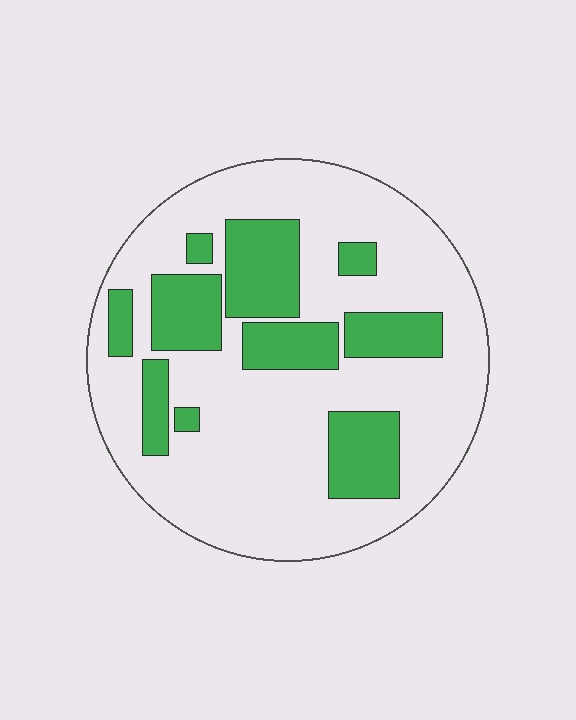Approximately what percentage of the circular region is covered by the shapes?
Approximately 30%.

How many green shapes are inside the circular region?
10.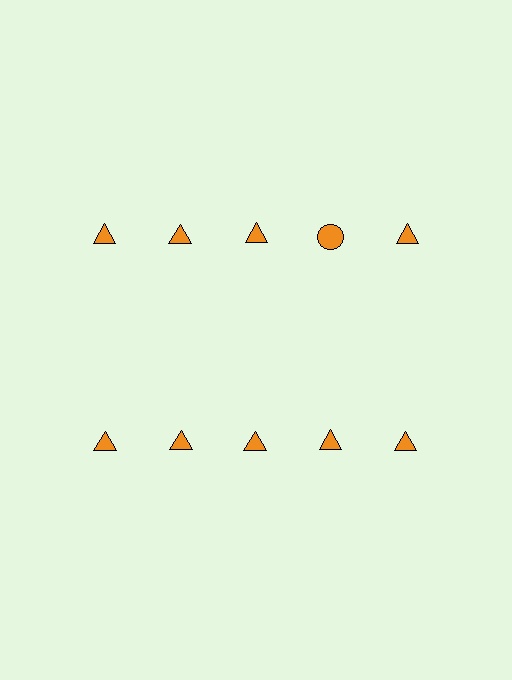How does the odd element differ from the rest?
It has a different shape: circle instead of triangle.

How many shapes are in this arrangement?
There are 10 shapes arranged in a grid pattern.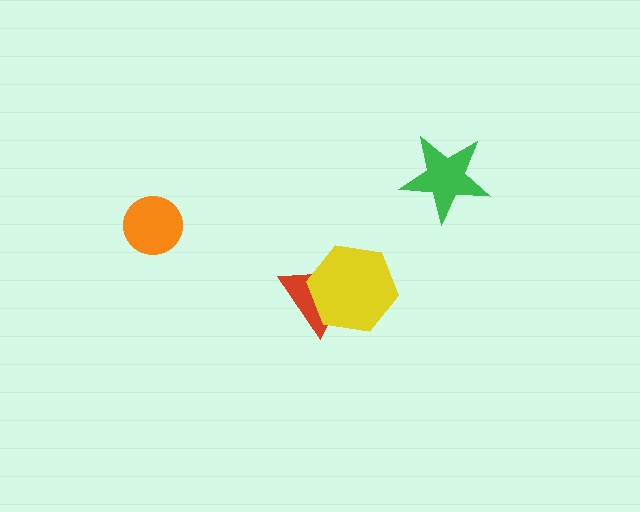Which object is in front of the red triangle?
The yellow hexagon is in front of the red triangle.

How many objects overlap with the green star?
0 objects overlap with the green star.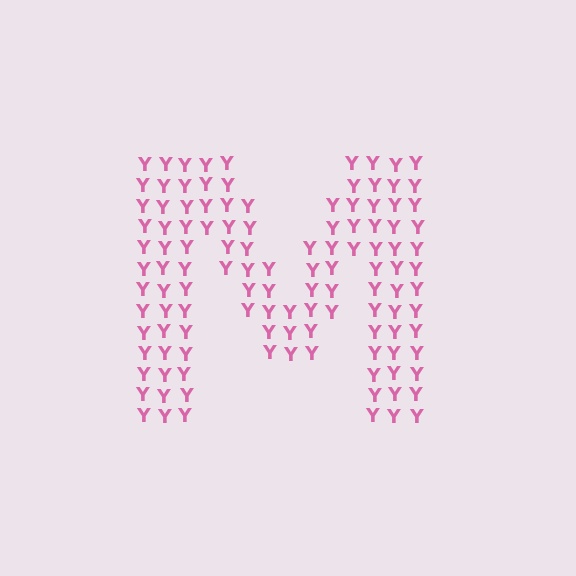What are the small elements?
The small elements are letter Y's.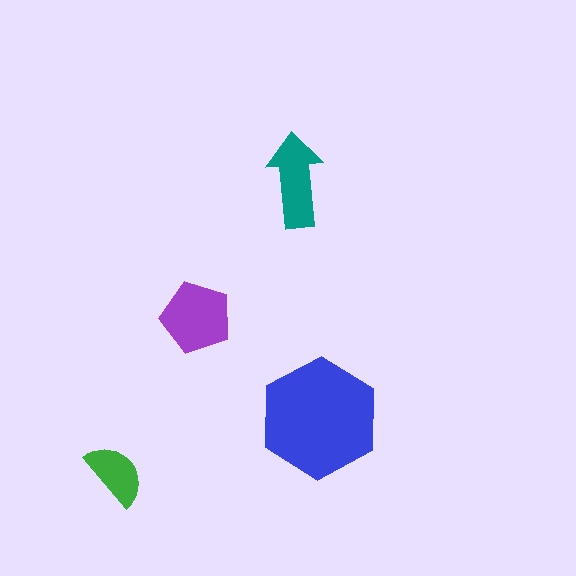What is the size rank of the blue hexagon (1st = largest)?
1st.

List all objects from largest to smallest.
The blue hexagon, the purple pentagon, the teal arrow, the green semicircle.